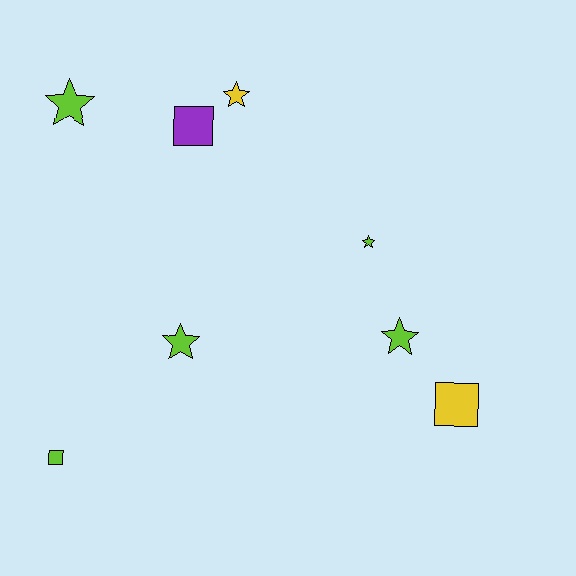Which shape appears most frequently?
Star, with 5 objects.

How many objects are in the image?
There are 8 objects.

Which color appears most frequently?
Lime, with 5 objects.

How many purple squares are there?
There is 1 purple square.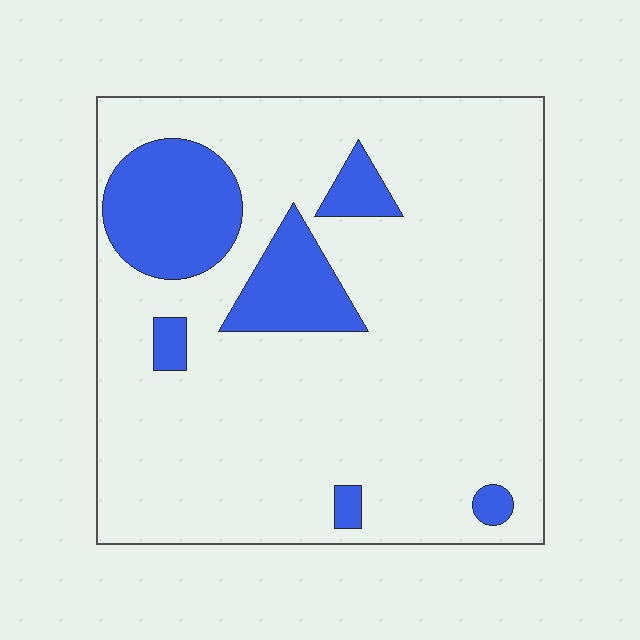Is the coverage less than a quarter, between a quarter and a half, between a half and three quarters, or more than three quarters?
Less than a quarter.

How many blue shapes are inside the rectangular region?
6.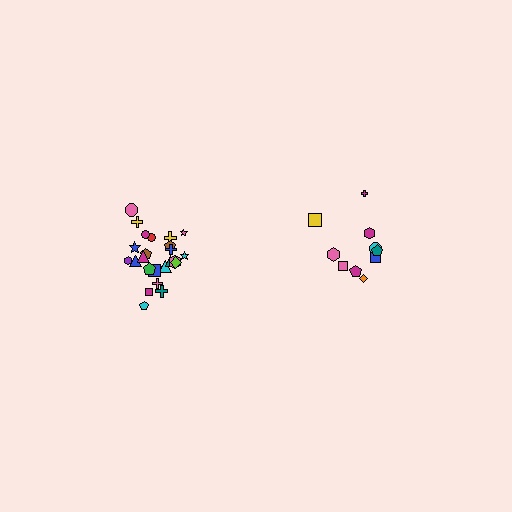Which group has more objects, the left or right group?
The left group.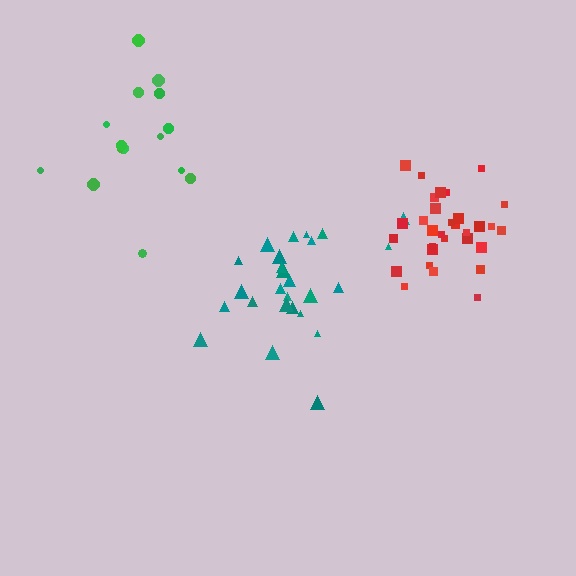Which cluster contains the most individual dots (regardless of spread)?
Red (31).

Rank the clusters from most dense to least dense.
red, teal, green.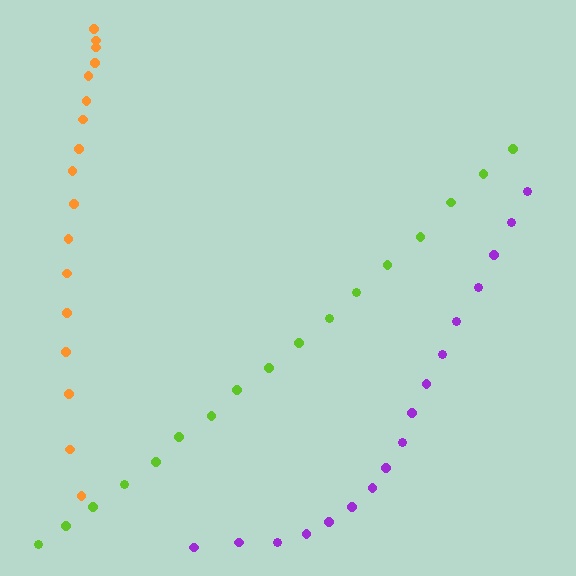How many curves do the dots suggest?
There are 3 distinct paths.